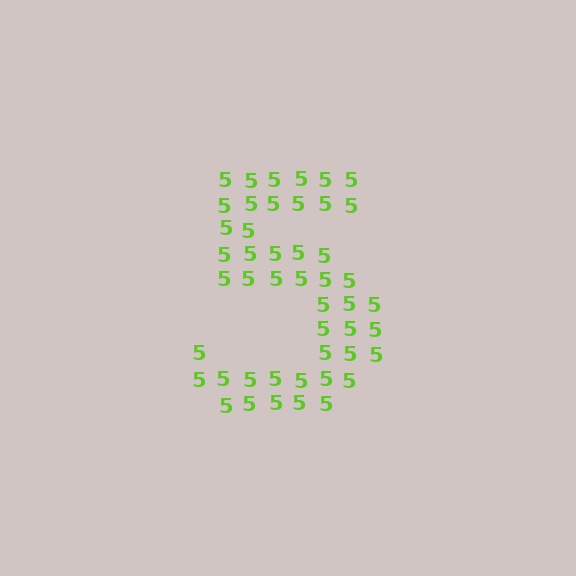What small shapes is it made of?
It is made of small digit 5's.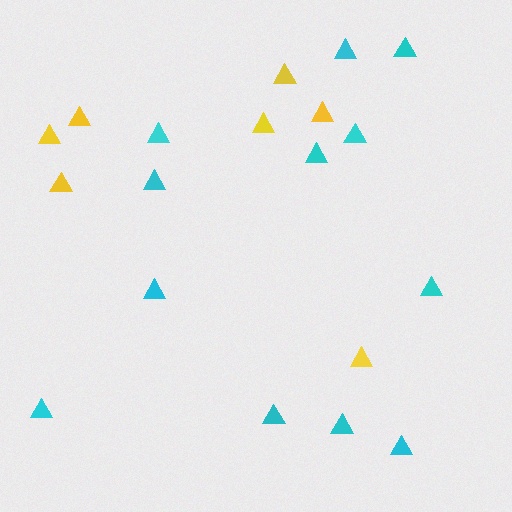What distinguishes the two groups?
There are 2 groups: one group of cyan triangles (12) and one group of yellow triangles (7).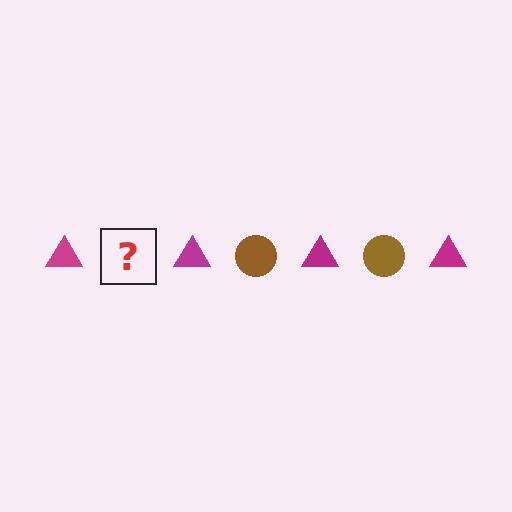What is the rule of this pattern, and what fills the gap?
The rule is that the pattern alternates between magenta triangle and brown circle. The gap should be filled with a brown circle.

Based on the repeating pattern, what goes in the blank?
The blank should be a brown circle.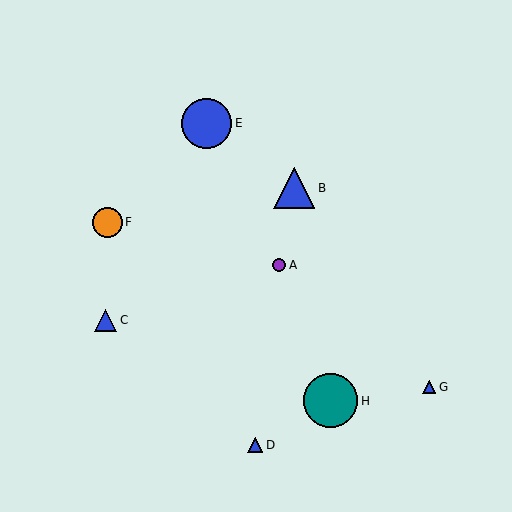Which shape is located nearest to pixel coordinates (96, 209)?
The orange circle (labeled F) at (107, 222) is nearest to that location.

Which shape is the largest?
The teal circle (labeled H) is the largest.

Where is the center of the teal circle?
The center of the teal circle is at (331, 401).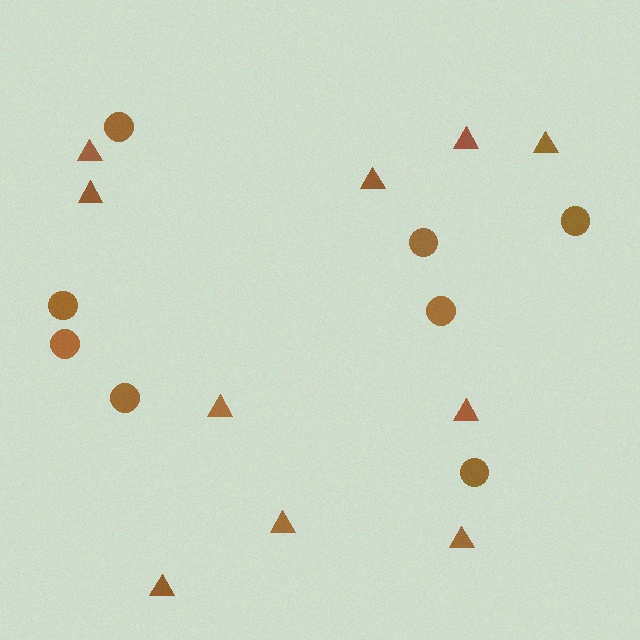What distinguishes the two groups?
There are 2 groups: one group of triangles (10) and one group of circles (8).